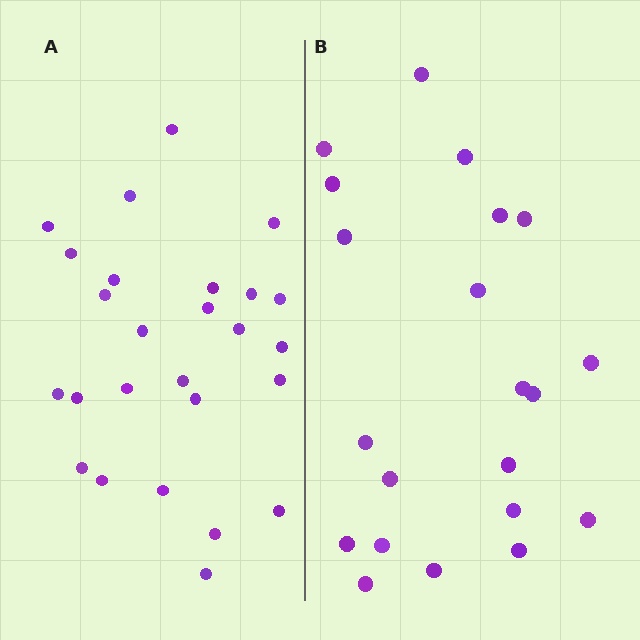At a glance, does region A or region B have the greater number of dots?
Region A (the left region) has more dots.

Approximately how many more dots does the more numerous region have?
Region A has about 5 more dots than region B.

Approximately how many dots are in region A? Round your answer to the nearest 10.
About 30 dots. (The exact count is 26, which rounds to 30.)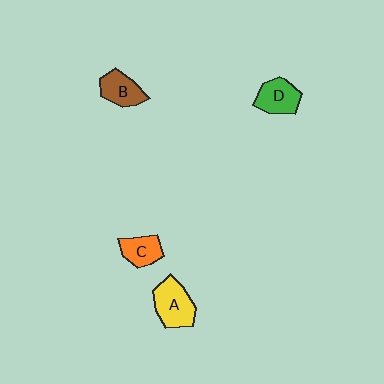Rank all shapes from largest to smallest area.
From largest to smallest: A (yellow), D (green), B (brown), C (orange).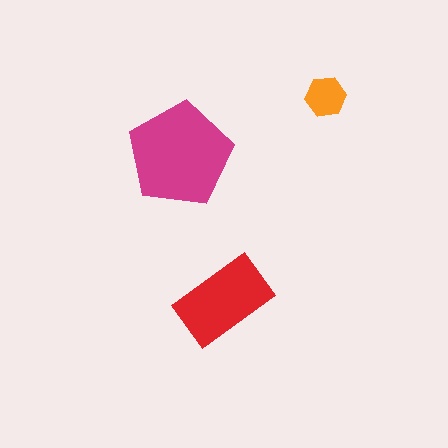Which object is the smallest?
The orange hexagon.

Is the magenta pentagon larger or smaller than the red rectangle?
Larger.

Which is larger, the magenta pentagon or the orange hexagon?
The magenta pentagon.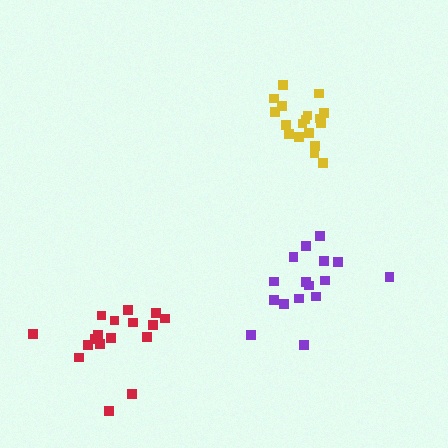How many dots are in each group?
Group 1: 16 dots, Group 2: 17 dots, Group 3: 18 dots (51 total).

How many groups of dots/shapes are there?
There are 3 groups.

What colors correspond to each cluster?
The clusters are colored: purple, red, yellow.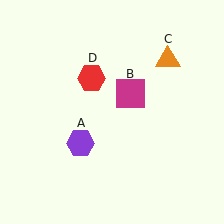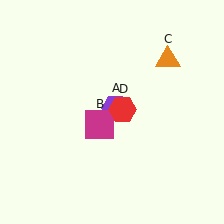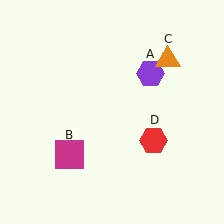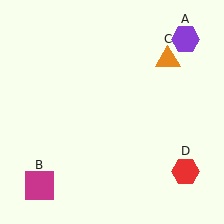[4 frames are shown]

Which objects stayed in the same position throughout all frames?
Orange triangle (object C) remained stationary.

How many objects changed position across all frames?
3 objects changed position: purple hexagon (object A), magenta square (object B), red hexagon (object D).